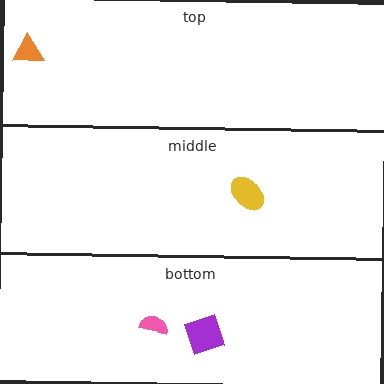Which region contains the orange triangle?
The top region.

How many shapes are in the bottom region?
2.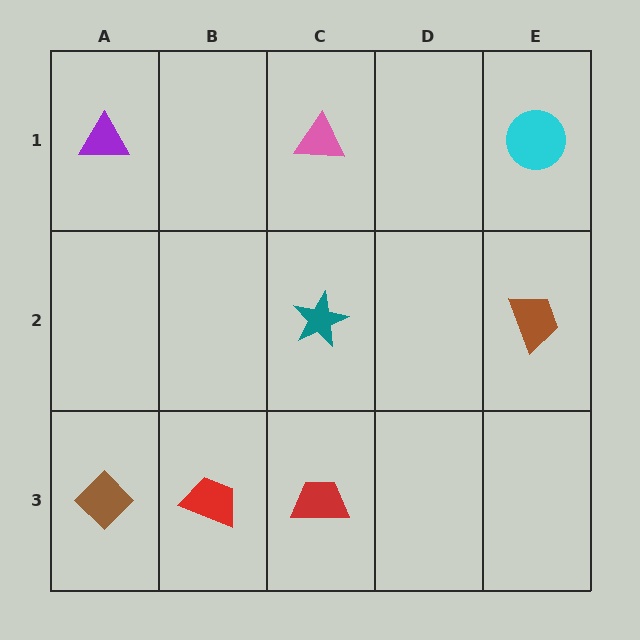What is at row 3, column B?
A red trapezoid.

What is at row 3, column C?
A red trapezoid.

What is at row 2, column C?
A teal star.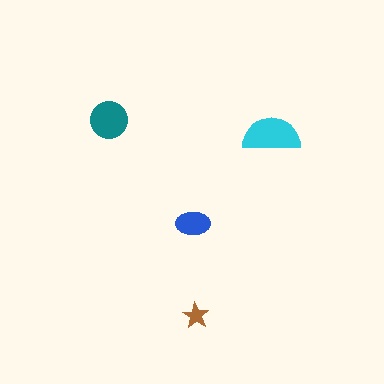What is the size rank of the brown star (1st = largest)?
4th.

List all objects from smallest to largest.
The brown star, the blue ellipse, the teal circle, the cyan semicircle.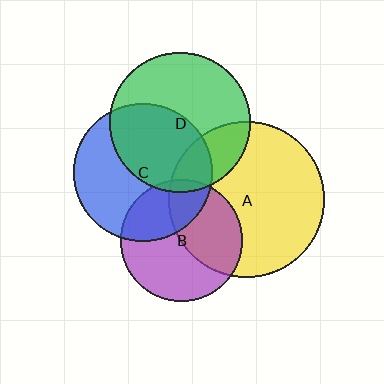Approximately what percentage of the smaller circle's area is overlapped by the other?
Approximately 45%.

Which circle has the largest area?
Circle A (yellow).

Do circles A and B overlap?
Yes.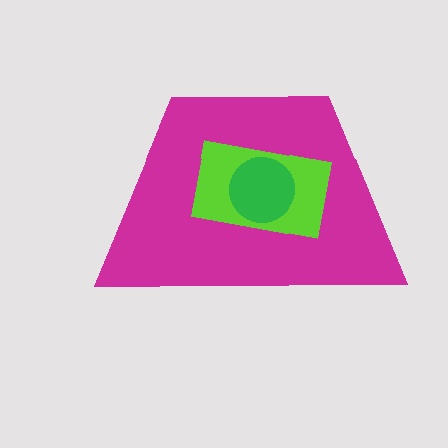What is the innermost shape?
The green circle.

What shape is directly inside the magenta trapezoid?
The lime rectangle.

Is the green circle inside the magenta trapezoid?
Yes.